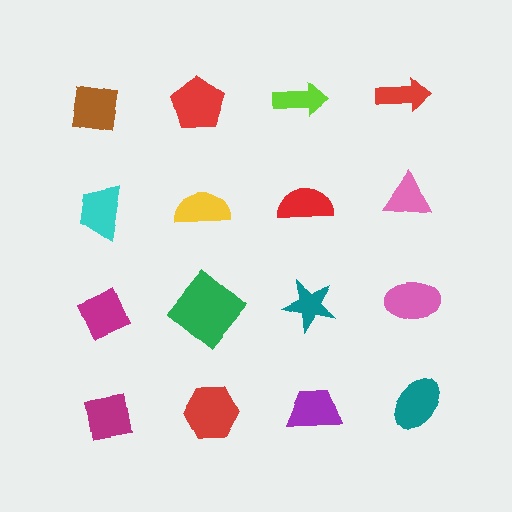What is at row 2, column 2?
A yellow semicircle.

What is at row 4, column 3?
A purple trapezoid.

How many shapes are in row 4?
4 shapes.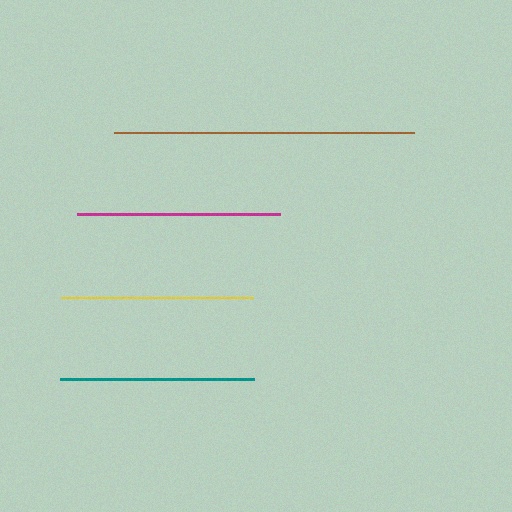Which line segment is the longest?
The brown line is the longest at approximately 300 pixels.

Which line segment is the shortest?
The yellow line is the shortest at approximately 192 pixels.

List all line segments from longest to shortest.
From longest to shortest: brown, magenta, teal, yellow.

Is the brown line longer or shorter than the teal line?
The brown line is longer than the teal line.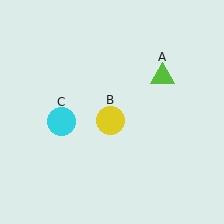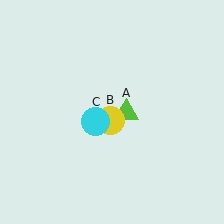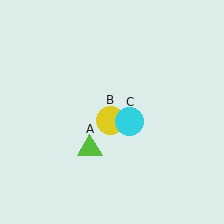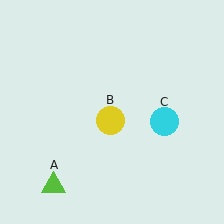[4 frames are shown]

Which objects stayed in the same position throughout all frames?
Yellow circle (object B) remained stationary.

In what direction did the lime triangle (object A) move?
The lime triangle (object A) moved down and to the left.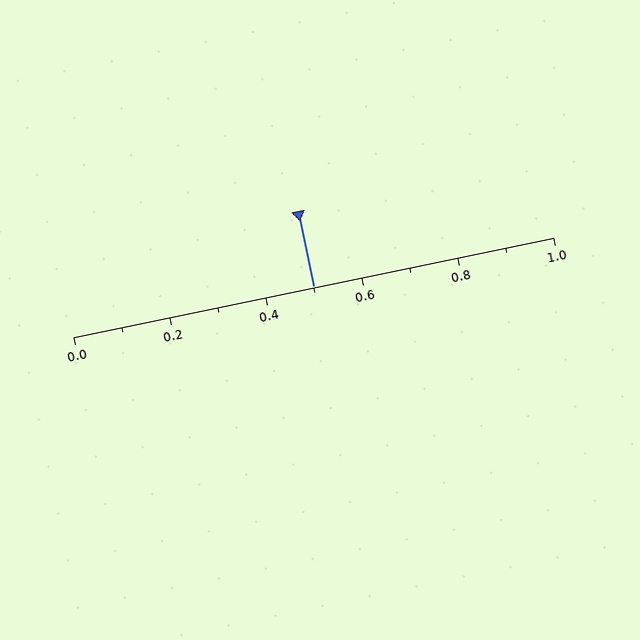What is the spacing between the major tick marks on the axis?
The major ticks are spaced 0.2 apart.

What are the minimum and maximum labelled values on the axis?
The axis runs from 0.0 to 1.0.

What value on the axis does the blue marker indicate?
The marker indicates approximately 0.5.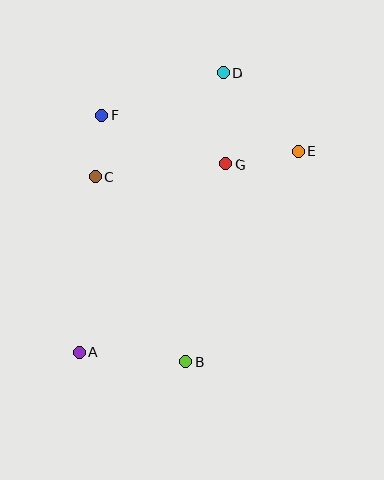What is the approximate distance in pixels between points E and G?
The distance between E and G is approximately 74 pixels.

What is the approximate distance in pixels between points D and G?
The distance between D and G is approximately 91 pixels.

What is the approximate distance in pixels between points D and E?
The distance between D and E is approximately 108 pixels.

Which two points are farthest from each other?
Points A and D are farthest from each other.